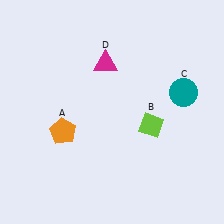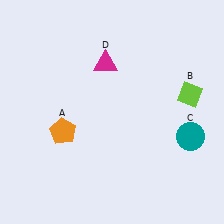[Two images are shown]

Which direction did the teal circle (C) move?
The teal circle (C) moved down.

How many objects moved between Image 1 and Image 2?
2 objects moved between the two images.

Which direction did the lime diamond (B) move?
The lime diamond (B) moved right.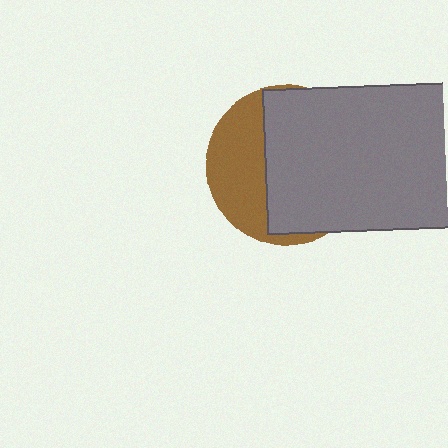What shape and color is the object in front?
The object in front is a gray rectangle.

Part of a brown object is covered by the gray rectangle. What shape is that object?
It is a circle.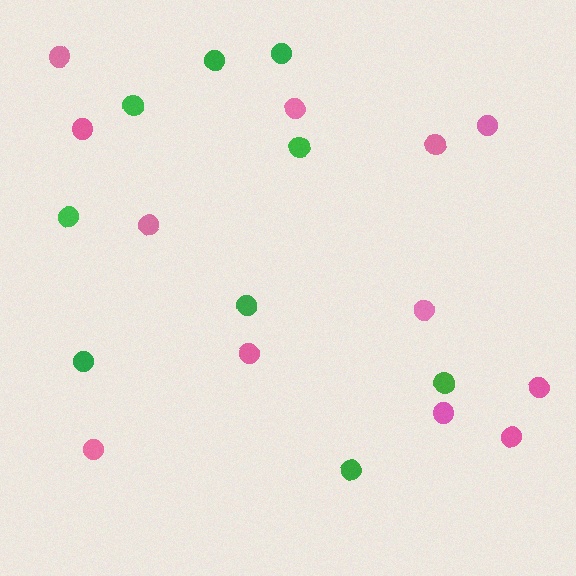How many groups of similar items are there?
There are 2 groups: one group of green circles (9) and one group of pink circles (12).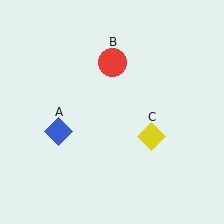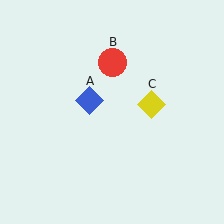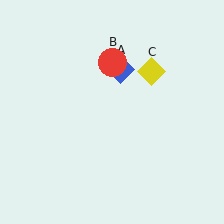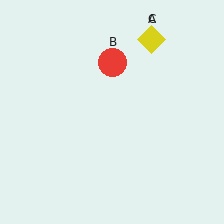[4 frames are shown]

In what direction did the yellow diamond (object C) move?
The yellow diamond (object C) moved up.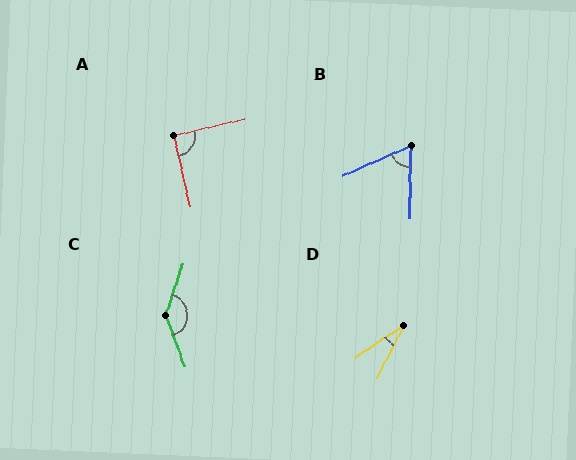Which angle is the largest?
C, at approximately 140 degrees.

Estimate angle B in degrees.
Approximately 64 degrees.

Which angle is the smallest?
D, at approximately 30 degrees.